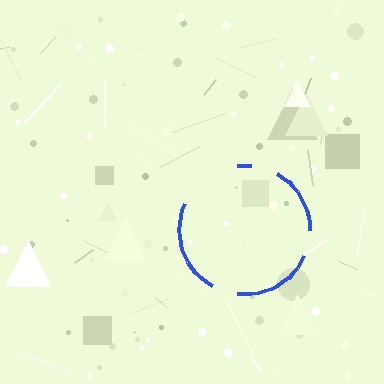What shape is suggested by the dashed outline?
The dashed outline suggests a circle.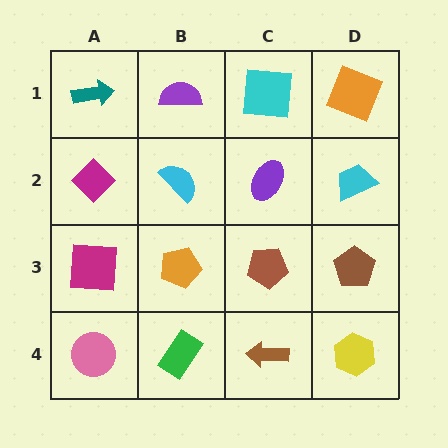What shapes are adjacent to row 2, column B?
A purple semicircle (row 1, column B), an orange pentagon (row 3, column B), a magenta diamond (row 2, column A), a purple ellipse (row 2, column C).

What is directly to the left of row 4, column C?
A green rectangle.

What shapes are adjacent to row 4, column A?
A magenta square (row 3, column A), a green rectangle (row 4, column B).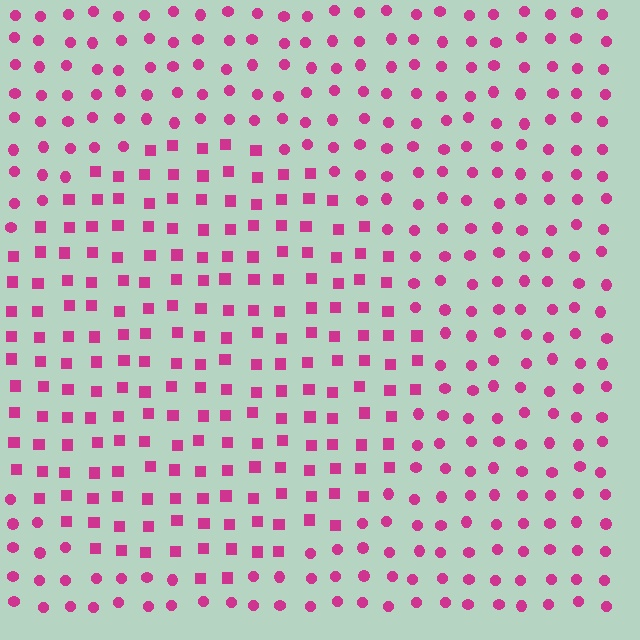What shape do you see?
I see a circle.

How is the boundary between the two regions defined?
The boundary is defined by a change in element shape: squares inside vs. circles outside. All elements share the same color and spacing.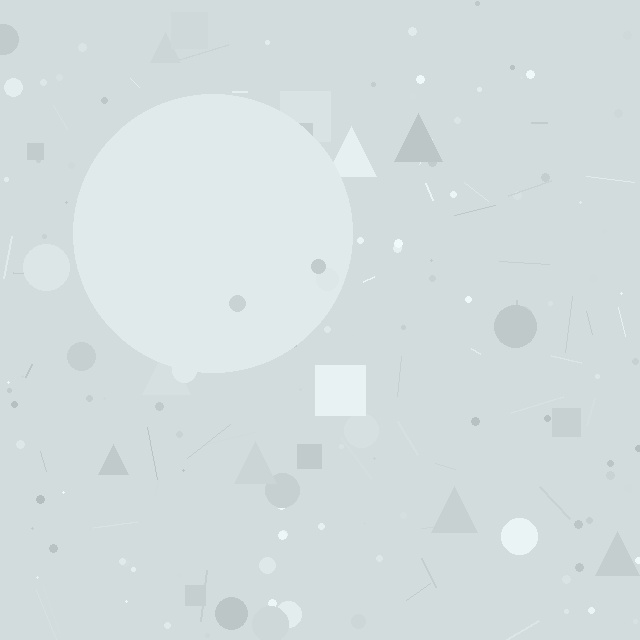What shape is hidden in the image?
A circle is hidden in the image.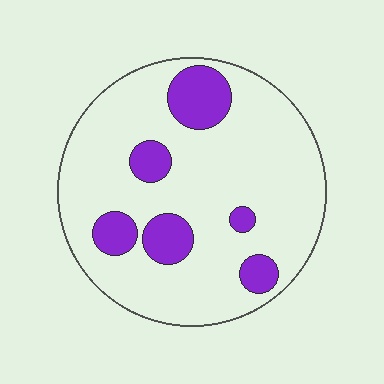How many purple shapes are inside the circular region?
6.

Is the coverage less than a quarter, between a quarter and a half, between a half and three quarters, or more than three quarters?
Less than a quarter.